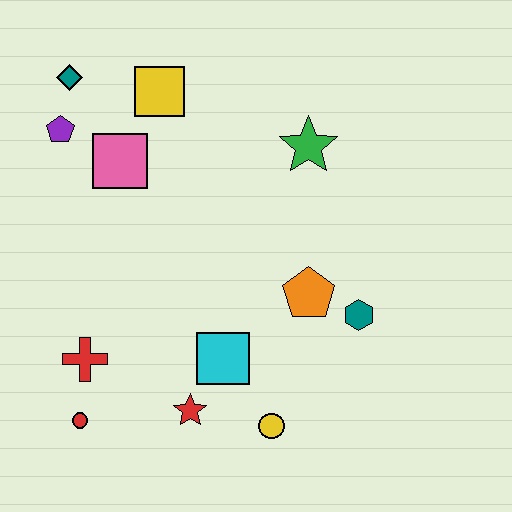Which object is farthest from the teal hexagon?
The teal diamond is farthest from the teal hexagon.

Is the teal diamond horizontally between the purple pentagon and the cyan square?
Yes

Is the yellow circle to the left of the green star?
Yes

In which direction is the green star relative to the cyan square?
The green star is above the cyan square.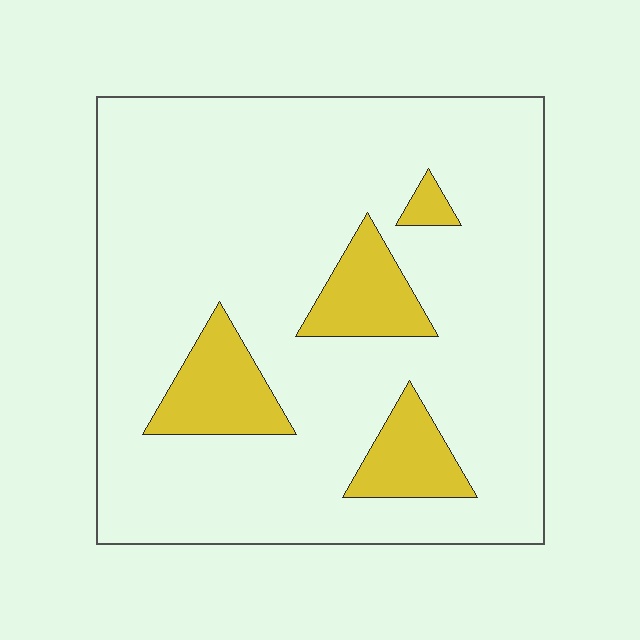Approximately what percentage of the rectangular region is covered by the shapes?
Approximately 15%.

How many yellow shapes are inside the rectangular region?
4.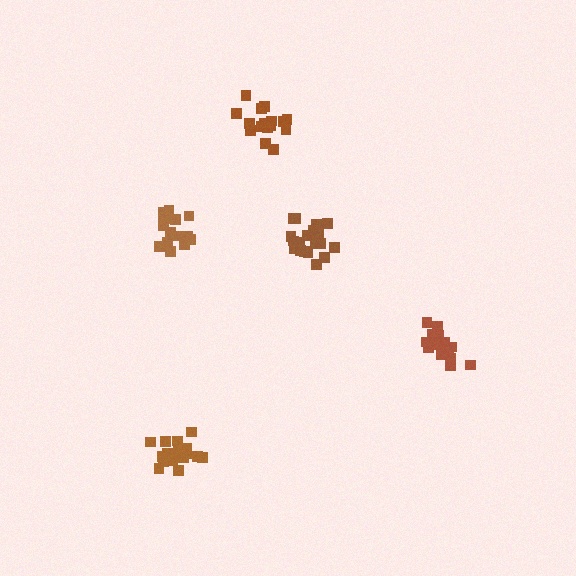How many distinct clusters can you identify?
There are 5 distinct clusters.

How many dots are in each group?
Group 1: 17 dots, Group 2: 17 dots, Group 3: 16 dots, Group 4: 19 dots, Group 5: 21 dots (90 total).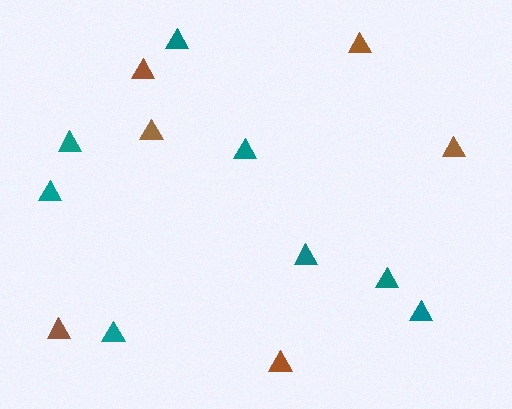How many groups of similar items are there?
There are 2 groups: one group of brown triangles (6) and one group of teal triangles (8).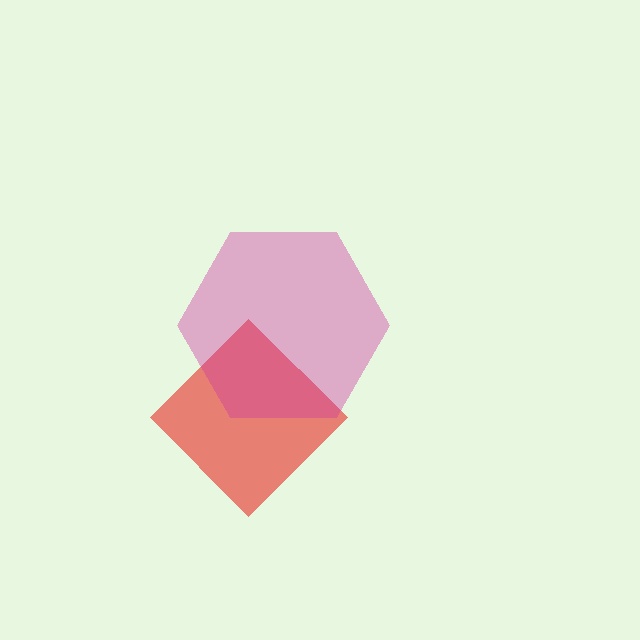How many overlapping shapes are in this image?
There are 2 overlapping shapes in the image.